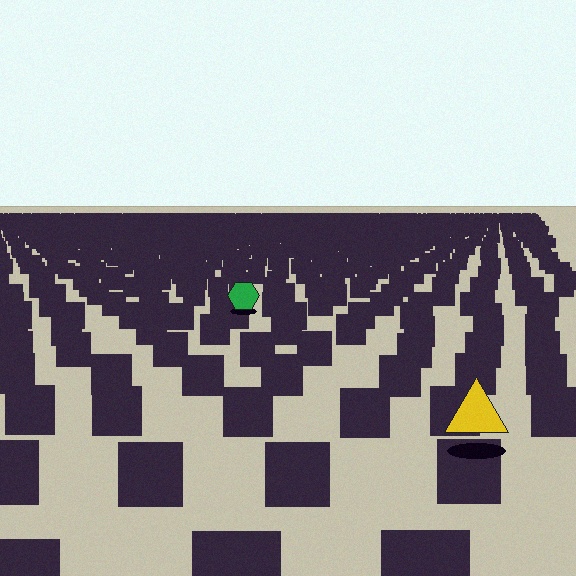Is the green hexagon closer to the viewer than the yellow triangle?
No. The yellow triangle is closer — you can tell from the texture gradient: the ground texture is coarser near it.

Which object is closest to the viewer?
The yellow triangle is closest. The texture marks near it are larger and more spread out.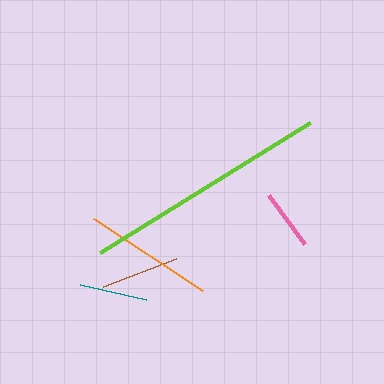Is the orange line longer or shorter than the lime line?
The lime line is longer than the orange line.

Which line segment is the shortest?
The pink line is the shortest at approximately 61 pixels.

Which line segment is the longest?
The lime line is the longest at approximately 248 pixels.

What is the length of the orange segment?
The orange segment is approximately 130 pixels long.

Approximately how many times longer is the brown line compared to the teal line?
The brown line is approximately 1.2 times the length of the teal line.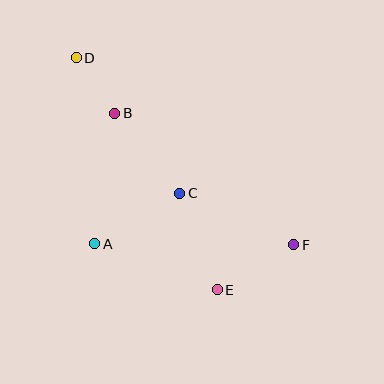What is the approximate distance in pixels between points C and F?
The distance between C and F is approximately 125 pixels.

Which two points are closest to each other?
Points B and D are closest to each other.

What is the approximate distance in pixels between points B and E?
The distance between B and E is approximately 204 pixels.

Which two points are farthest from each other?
Points D and F are farthest from each other.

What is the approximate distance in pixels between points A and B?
The distance between A and B is approximately 132 pixels.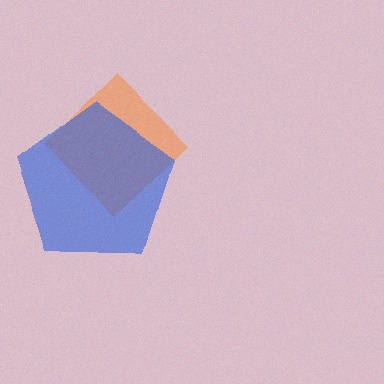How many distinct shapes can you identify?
There are 2 distinct shapes: an orange diamond, a blue pentagon.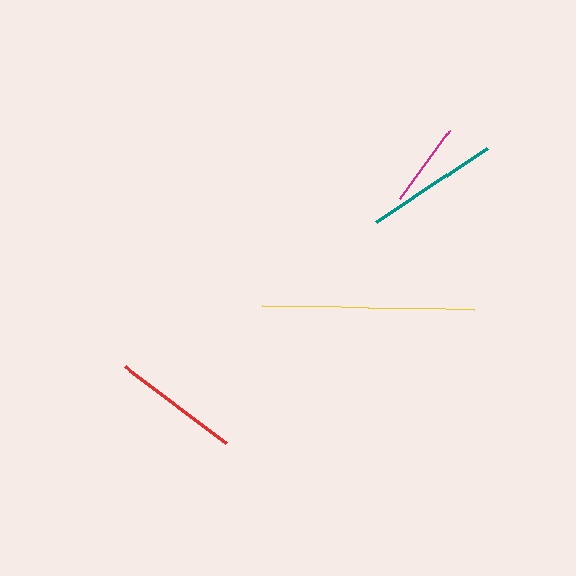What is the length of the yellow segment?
The yellow segment is approximately 212 pixels long.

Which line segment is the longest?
The yellow line is the longest at approximately 212 pixels.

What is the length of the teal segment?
The teal segment is approximately 134 pixels long.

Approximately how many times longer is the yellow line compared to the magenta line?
The yellow line is approximately 2.5 times the length of the magenta line.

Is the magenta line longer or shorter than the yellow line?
The yellow line is longer than the magenta line.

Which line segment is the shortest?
The magenta line is the shortest at approximately 85 pixels.